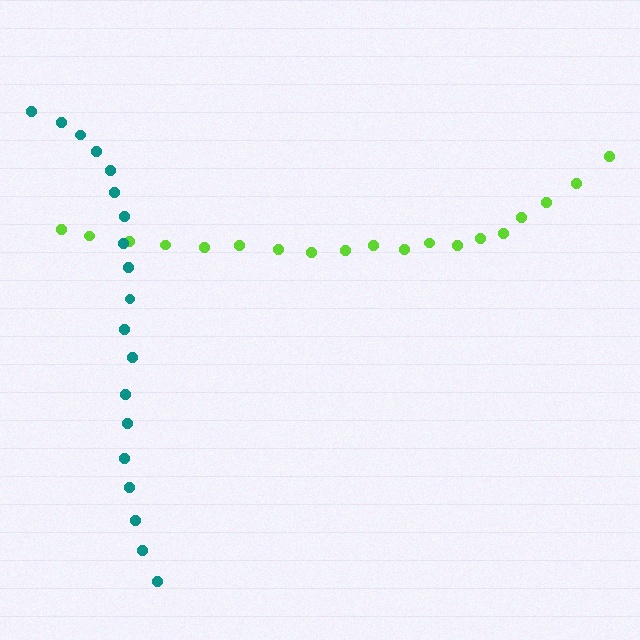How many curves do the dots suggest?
There are 2 distinct paths.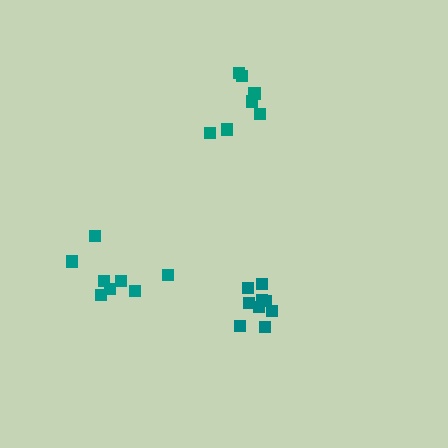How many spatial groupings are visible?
There are 3 spatial groupings.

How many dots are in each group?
Group 1: 8 dots, Group 2: 9 dots, Group 3: 7 dots (24 total).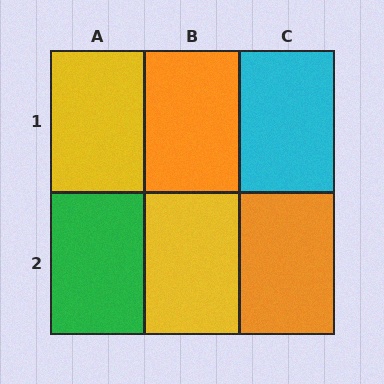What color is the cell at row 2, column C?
Orange.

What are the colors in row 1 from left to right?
Yellow, orange, cyan.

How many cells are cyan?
1 cell is cyan.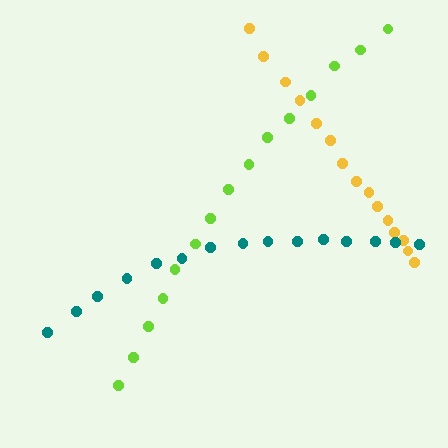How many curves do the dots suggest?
There are 3 distinct paths.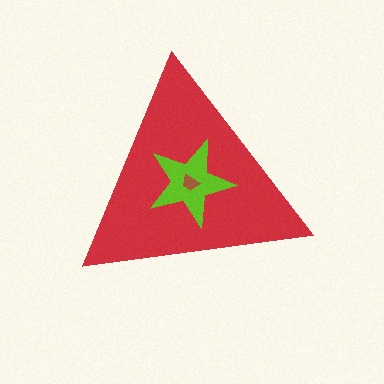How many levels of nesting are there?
3.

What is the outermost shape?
The red triangle.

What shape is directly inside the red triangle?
The lime star.